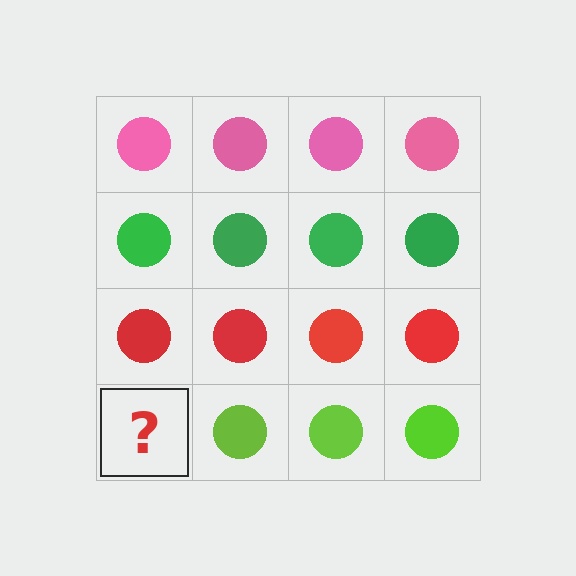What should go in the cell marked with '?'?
The missing cell should contain a lime circle.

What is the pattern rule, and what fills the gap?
The rule is that each row has a consistent color. The gap should be filled with a lime circle.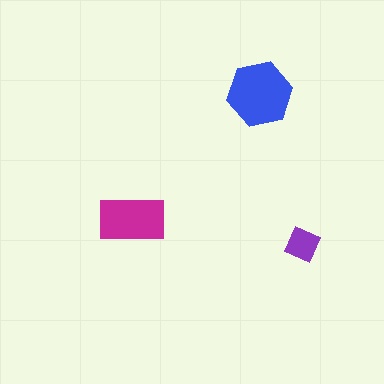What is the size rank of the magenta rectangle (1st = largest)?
2nd.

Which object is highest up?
The blue hexagon is topmost.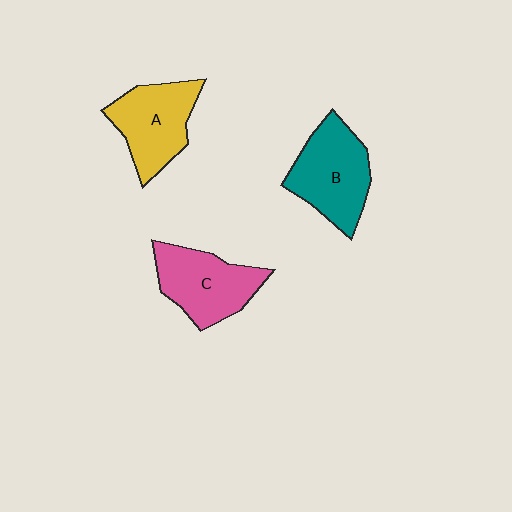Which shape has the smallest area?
Shape A (yellow).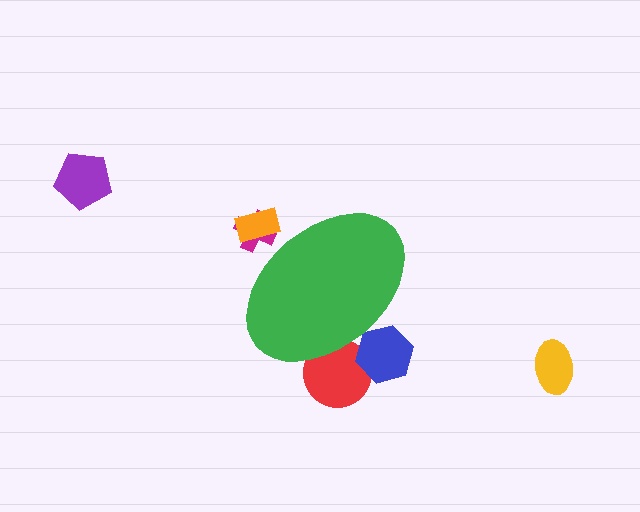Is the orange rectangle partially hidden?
Yes, the orange rectangle is partially hidden behind the green ellipse.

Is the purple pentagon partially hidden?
No, the purple pentagon is fully visible.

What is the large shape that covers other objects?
A green ellipse.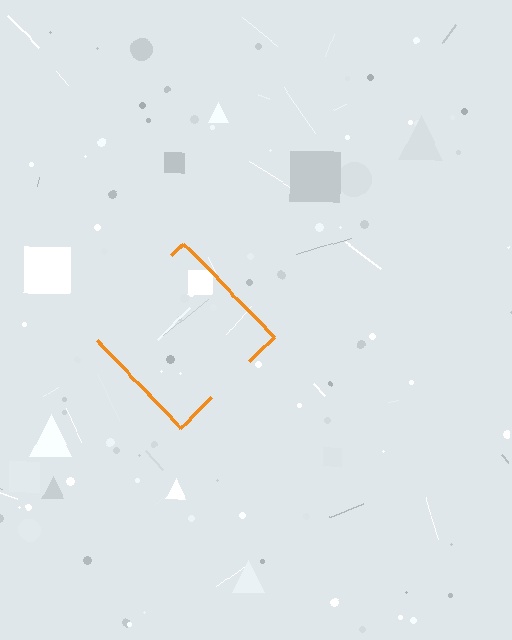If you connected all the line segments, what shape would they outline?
They would outline a diamond.